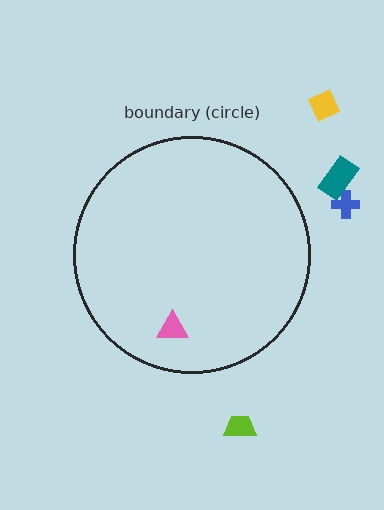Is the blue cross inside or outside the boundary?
Outside.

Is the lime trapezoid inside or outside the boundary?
Outside.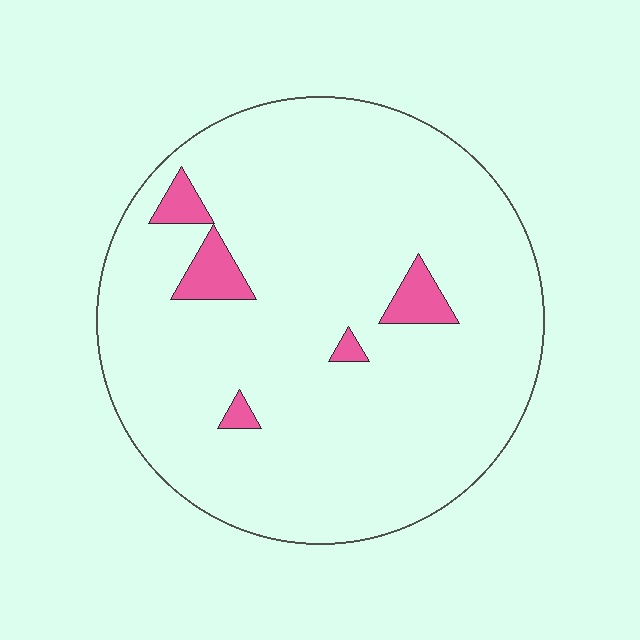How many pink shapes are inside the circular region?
5.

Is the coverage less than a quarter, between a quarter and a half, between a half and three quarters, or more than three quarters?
Less than a quarter.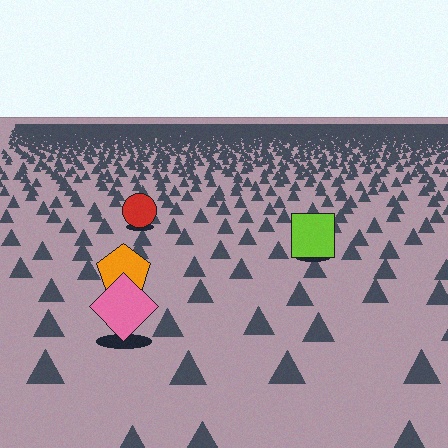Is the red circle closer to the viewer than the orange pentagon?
No. The orange pentagon is closer — you can tell from the texture gradient: the ground texture is coarser near it.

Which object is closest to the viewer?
The pink diamond is closest. The texture marks near it are larger and more spread out.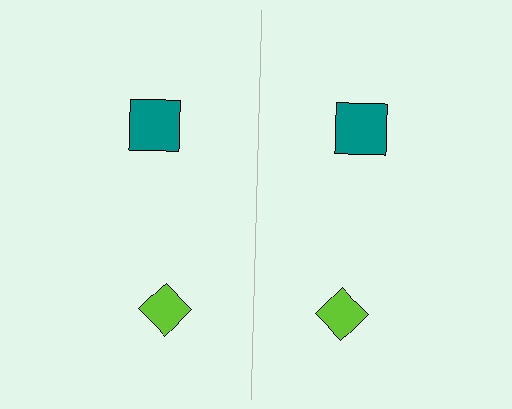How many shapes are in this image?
There are 4 shapes in this image.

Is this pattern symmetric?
Yes, this pattern has bilateral (reflection) symmetry.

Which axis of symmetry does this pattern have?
The pattern has a vertical axis of symmetry running through the center of the image.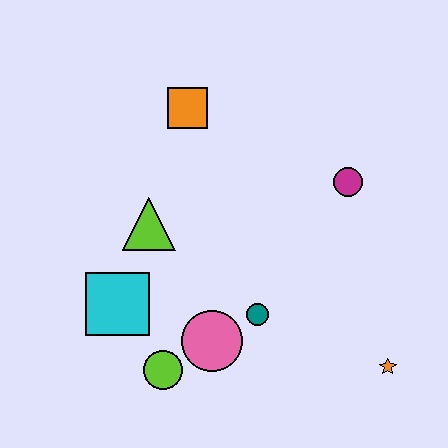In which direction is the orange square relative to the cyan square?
The orange square is above the cyan square.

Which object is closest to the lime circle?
The pink circle is closest to the lime circle.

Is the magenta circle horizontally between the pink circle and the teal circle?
No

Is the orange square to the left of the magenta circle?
Yes